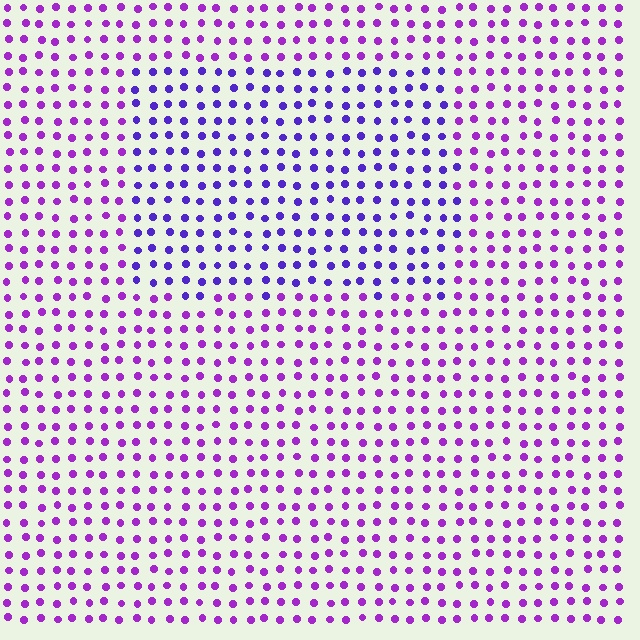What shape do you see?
I see a rectangle.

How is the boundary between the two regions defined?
The boundary is defined purely by a slight shift in hue (about 30 degrees). Spacing, size, and orientation are identical on both sides.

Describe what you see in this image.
The image is filled with small purple elements in a uniform arrangement. A rectangle-shaped region is visible where the elements are tinted to a slightly different hue, forming a subtle color boundary.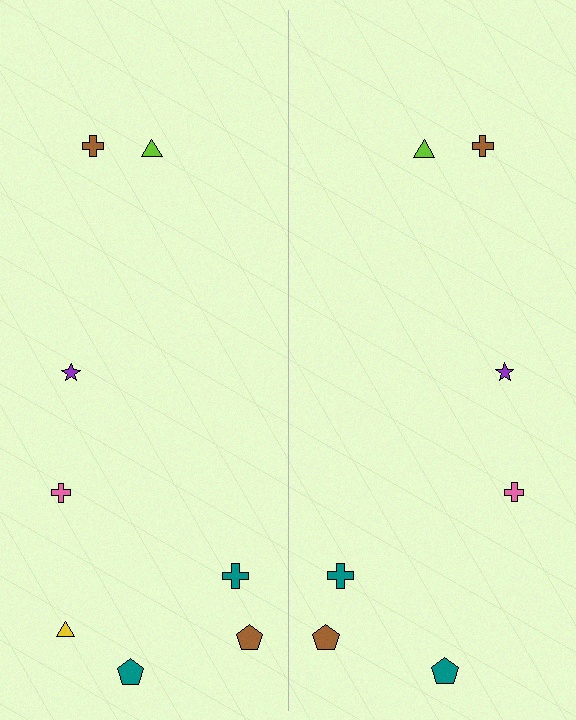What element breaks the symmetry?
A yellow triangle is missing from the right side.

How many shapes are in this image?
There are 15 shapes in this image.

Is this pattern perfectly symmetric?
No, the pattern is not perfectly symmetric. A yellow triangle is missing from the right side.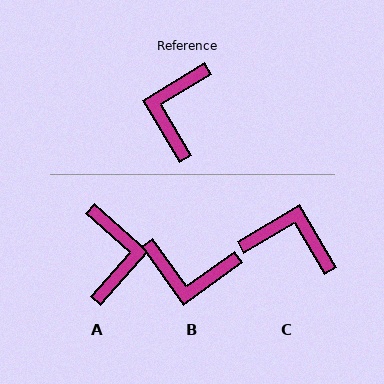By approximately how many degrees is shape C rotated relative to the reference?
Approximately 91 degrees clockwise.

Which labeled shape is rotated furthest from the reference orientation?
A, about 163 degrees away.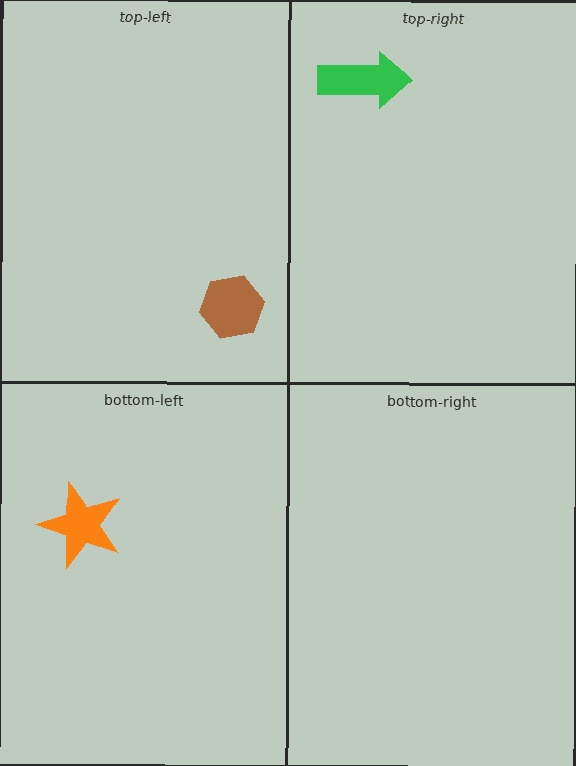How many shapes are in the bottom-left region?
1.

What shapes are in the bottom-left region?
The orange star.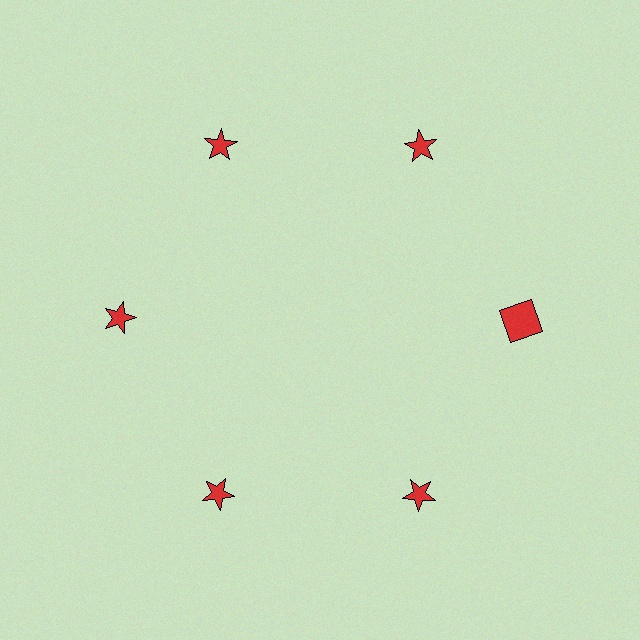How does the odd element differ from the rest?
It has a different shape: square instead of star.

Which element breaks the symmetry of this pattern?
The red square at roughly the 3 o'clock position breaks the symmetry. All other shapes are red stars.